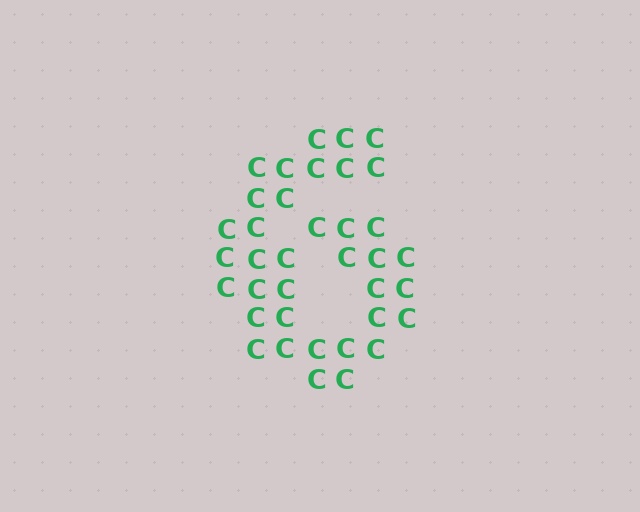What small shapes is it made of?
It is made of small letter C's.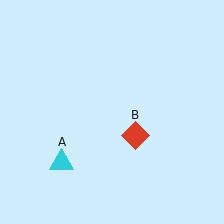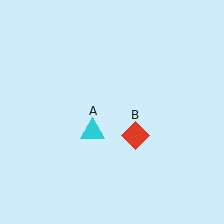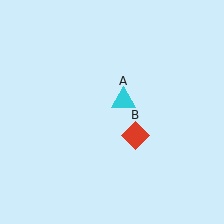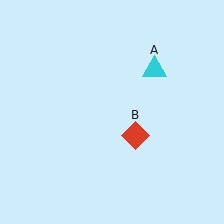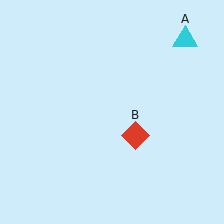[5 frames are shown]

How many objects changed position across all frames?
1 object changed position: cyan triangle (object A).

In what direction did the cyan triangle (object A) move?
The cyan triangle (object A) moved up and to the right.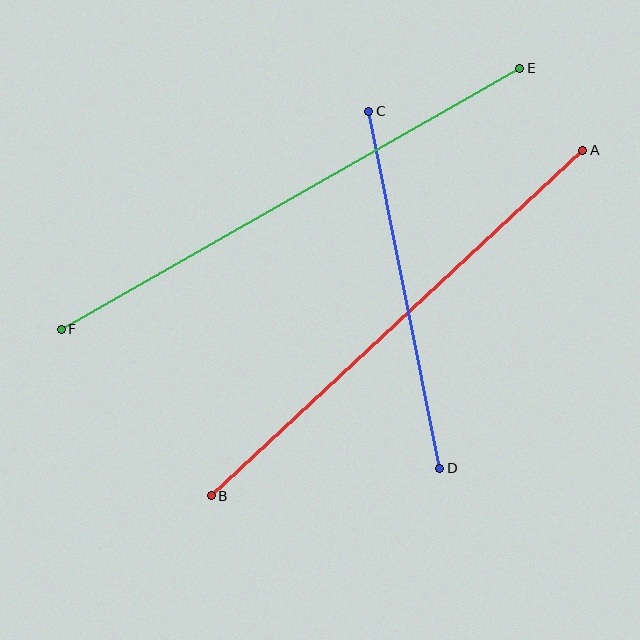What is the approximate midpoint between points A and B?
The midpoint is at approximately (397, 323) pixels.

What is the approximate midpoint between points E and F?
The midpoint is at approximately (290, 199) pixels.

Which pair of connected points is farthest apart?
Points E and F are farthest apart.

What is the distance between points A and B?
The distance is approximately 507 pixels.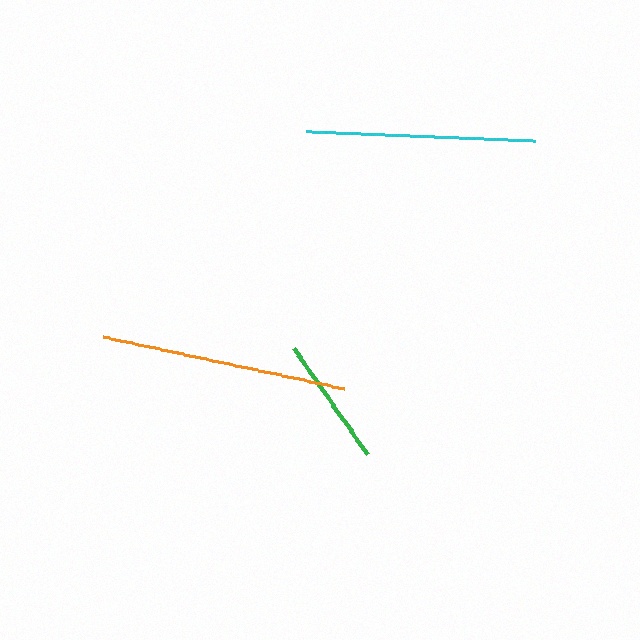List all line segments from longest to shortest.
From longest to shortest: orange, cyan, green.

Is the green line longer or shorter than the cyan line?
The cyan line is longer than the green line.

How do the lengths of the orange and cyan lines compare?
The orange and cyan lines are approximately the same length.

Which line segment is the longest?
The orange line is the longest at approximately 247 pixels.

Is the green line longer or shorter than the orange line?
The orange line is longer than the green line.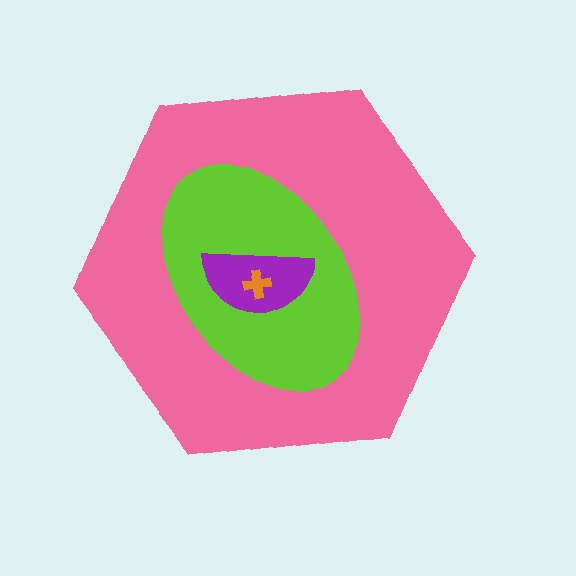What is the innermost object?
The orange cross.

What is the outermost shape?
The pink hexagon.